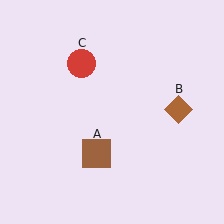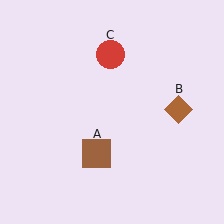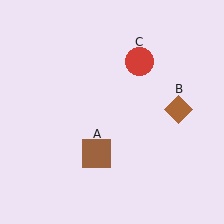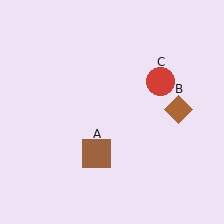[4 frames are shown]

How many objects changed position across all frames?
1 object changed position: red circle (object C).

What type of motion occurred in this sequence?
The red circle (object C) rotated clockwise around the center of the scene.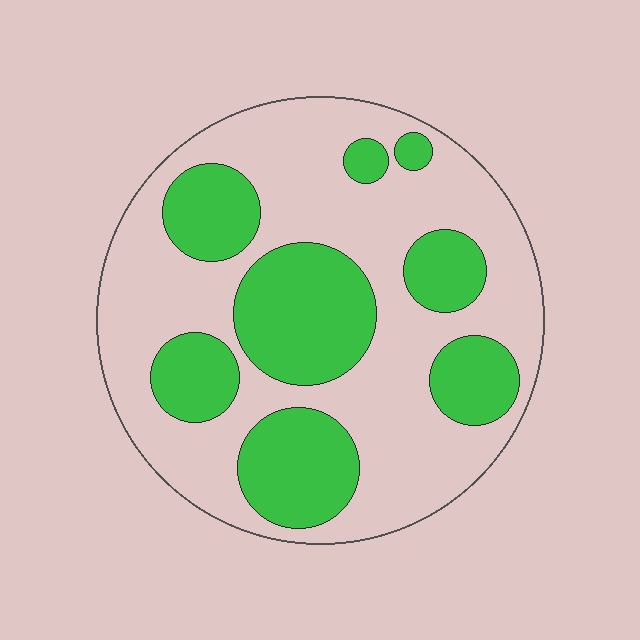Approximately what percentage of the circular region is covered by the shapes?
Approximately 35%.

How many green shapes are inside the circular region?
8.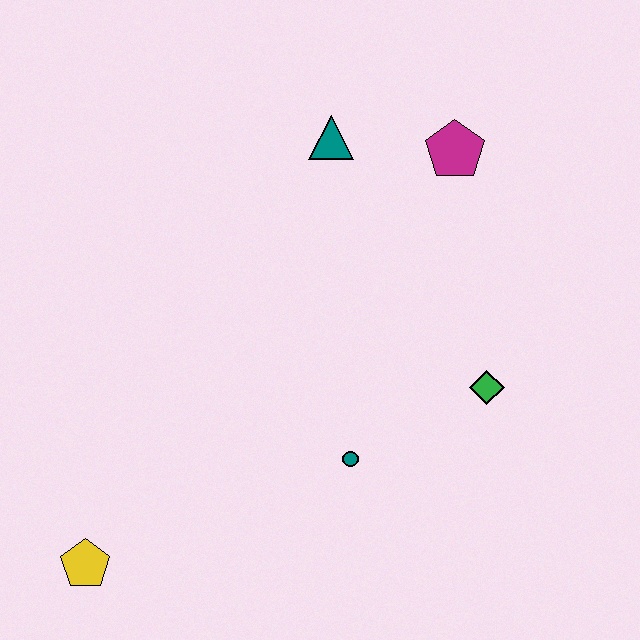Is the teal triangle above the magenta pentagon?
Yes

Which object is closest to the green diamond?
The teal circle is closest to the green diamond.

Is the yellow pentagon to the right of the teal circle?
No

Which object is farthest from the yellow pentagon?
The magenta pentagon is farthest from the yellow pentagon.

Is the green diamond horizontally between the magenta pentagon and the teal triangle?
No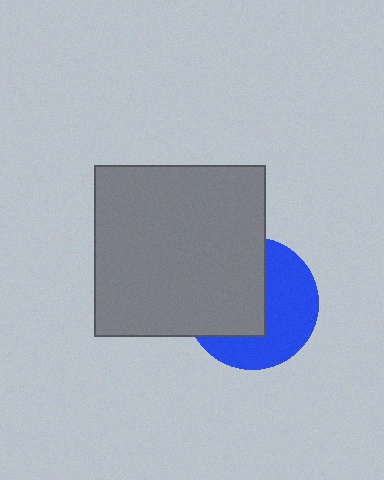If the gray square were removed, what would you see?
You would see the complete blue circle.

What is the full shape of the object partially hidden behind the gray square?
The partially hidden object is a blue circle.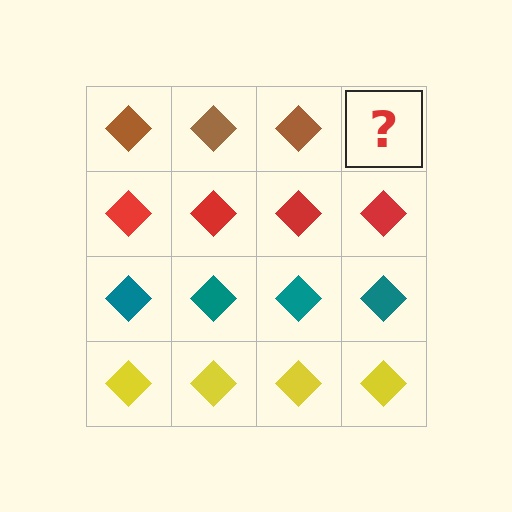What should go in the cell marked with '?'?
The missing cell should contain a brown diamond.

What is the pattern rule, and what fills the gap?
The rule is that each row has a consistent color. The gap should be filled with a brown diamond.